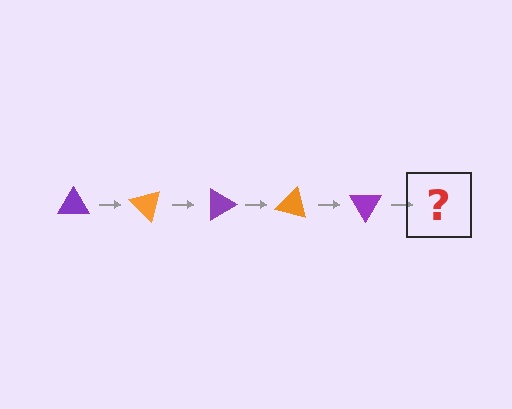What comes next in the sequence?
The next element should be an orange triangle, rotated 225 degrees from the start.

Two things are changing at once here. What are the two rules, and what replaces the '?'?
The two rules are that it rotates 45 degrees each step and the color cycles through purple and orange. The '?' should be an orange triangle, rotated 225 degrees from the start.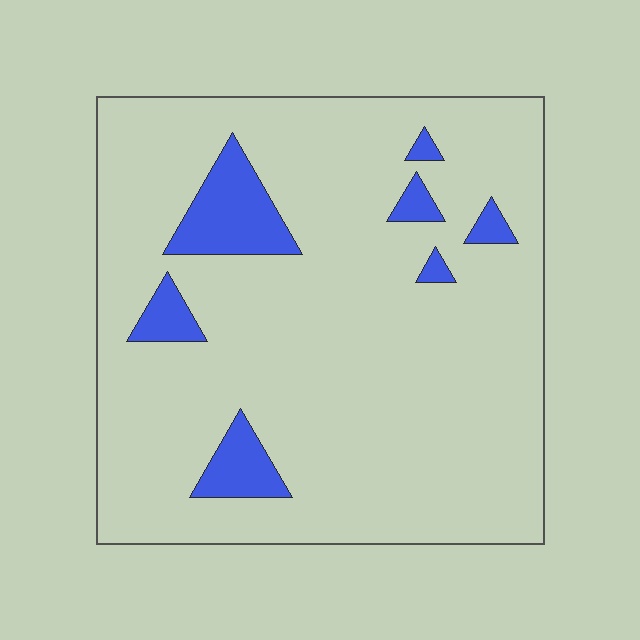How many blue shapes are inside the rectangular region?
7.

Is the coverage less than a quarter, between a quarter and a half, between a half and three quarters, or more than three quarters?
Less than a quarter.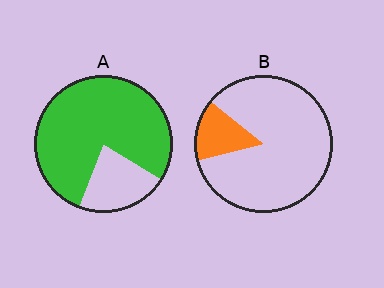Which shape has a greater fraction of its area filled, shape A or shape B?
Shape A.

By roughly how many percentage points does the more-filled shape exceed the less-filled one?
By roughly 65 percentage points (A over B).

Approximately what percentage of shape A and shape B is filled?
A is approximately 80% and B is approximately 15%.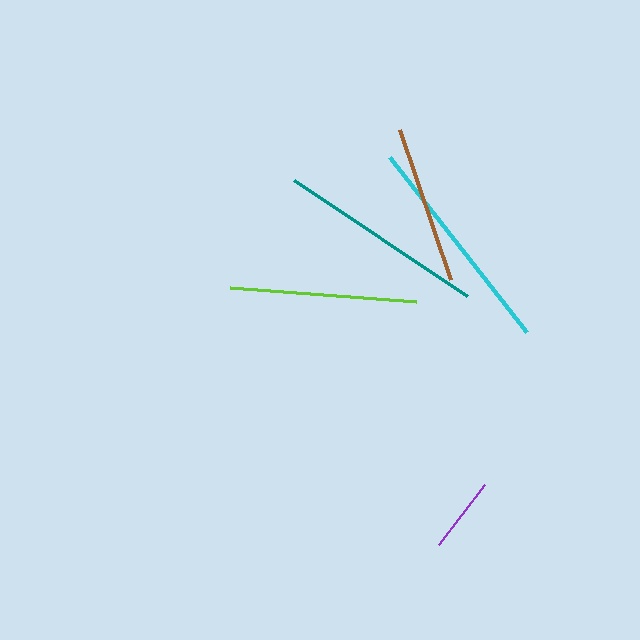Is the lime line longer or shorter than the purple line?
The lime line is longer than the purple line.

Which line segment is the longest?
The cyan line is the longest at approximately 223 pixels.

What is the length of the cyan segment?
The cyan segment is approximately 223 pixels long.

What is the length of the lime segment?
The lime segment is approximately 187 pixels long.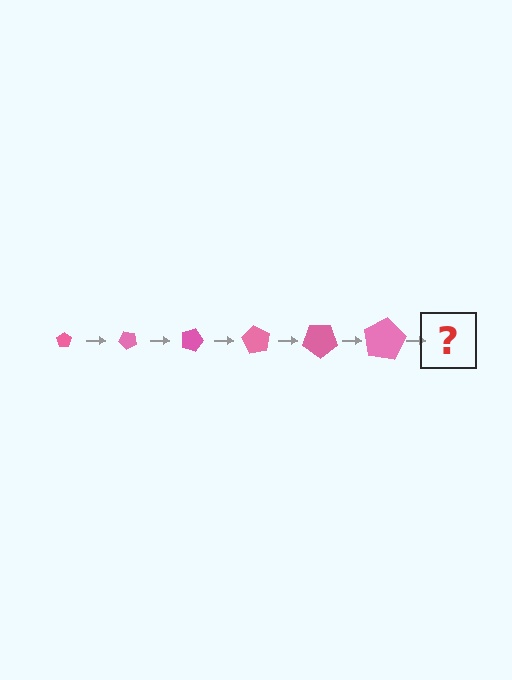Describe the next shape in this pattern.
It should be a pentagon, larger than the previous one and rotated 270 degrees from the start.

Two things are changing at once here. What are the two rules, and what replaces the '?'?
The two rules are that the pentagon grows larger each step and it rotates 45 degrees each step. The '?' should be a pentagon, larger than the previous one and rotated 270 degrees from the start.